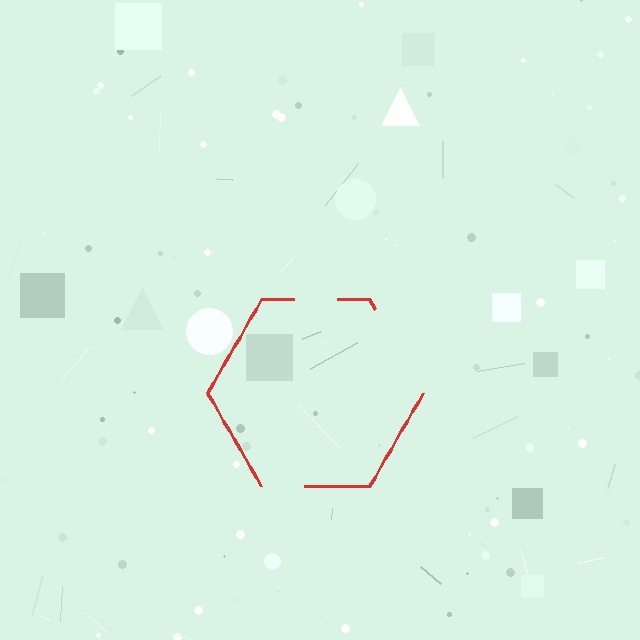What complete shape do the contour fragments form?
The contour fragments form a hexagon.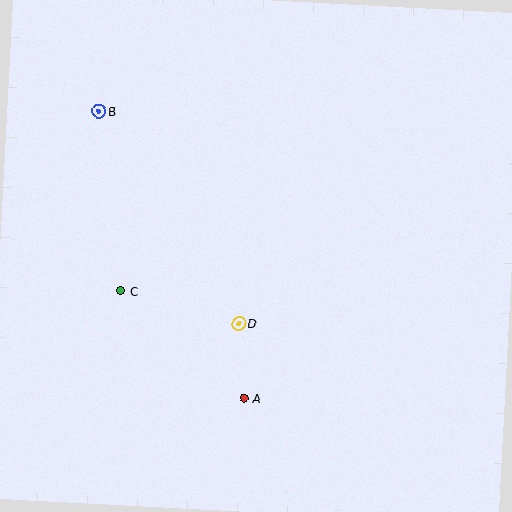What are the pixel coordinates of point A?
Point A is at (244, 398).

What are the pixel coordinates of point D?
Point D is at (239, 323).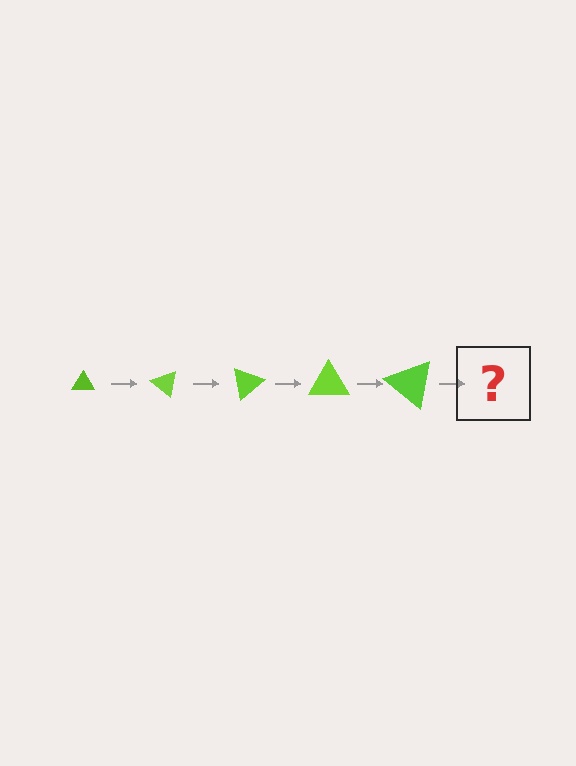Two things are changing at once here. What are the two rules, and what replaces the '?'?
The two rules are that the triangle grows larger each step and it rotates 40 degrees each step. The '?' should be a triangle, larger than the previous one and rotated 200 degrees from the start.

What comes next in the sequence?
The next element should be a triangle, larger than the previous one and rotated 200 degrees from the start.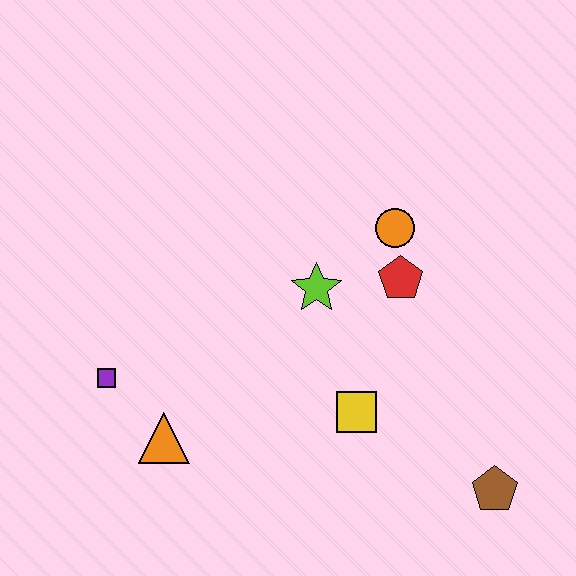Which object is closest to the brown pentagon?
The yellow square is closest to the brown pentagon.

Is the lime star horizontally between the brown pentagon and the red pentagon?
No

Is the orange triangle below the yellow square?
Yes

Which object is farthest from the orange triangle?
The brown pentagon is farthest from the orange triangle.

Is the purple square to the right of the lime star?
No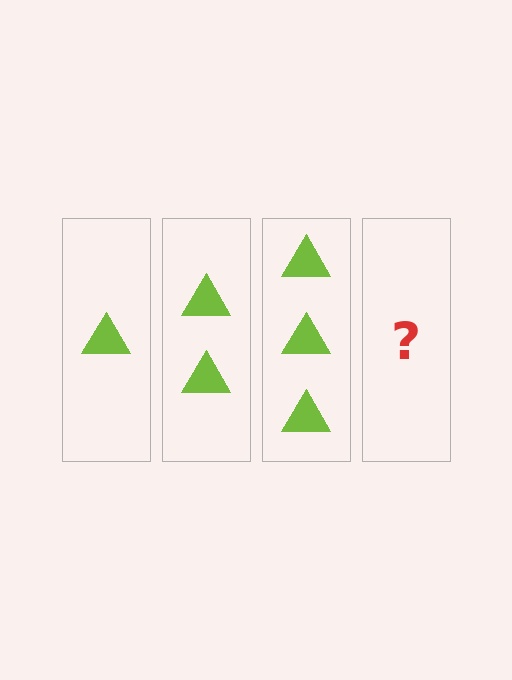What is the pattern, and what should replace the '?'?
The pattern is that each step adds one more triangle. The '?' should be 4 triangles.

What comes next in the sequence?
The next element should be 4 triangles.